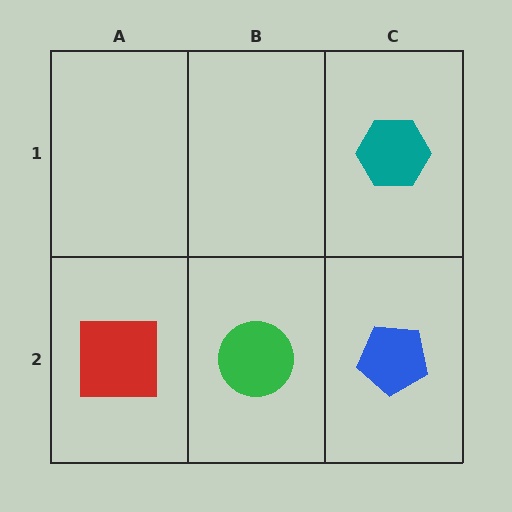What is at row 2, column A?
A red square.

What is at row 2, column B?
A green circle.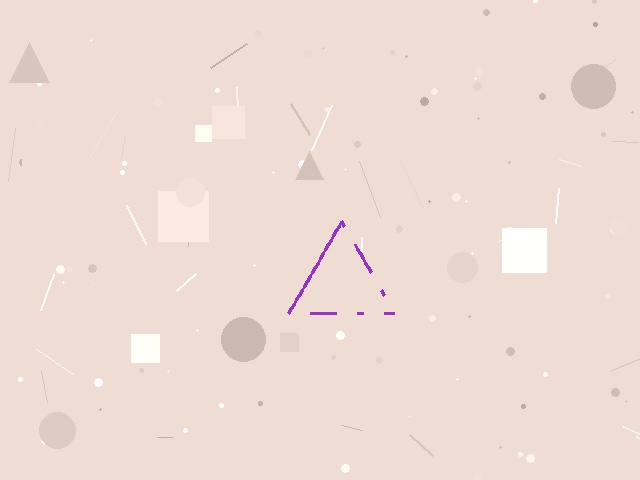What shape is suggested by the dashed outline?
The dashed outline suggests a triangle.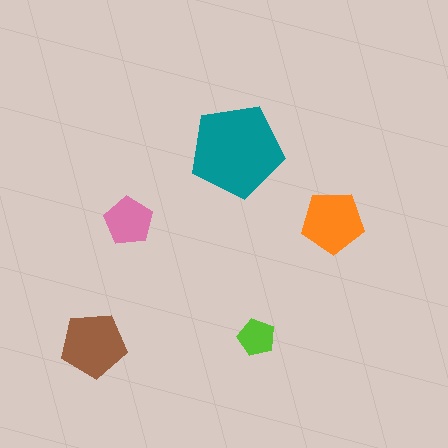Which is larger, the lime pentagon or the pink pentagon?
The pink one.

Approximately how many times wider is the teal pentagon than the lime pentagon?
About 2.5 times wider.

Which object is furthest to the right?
The orange pentagon is rightmost.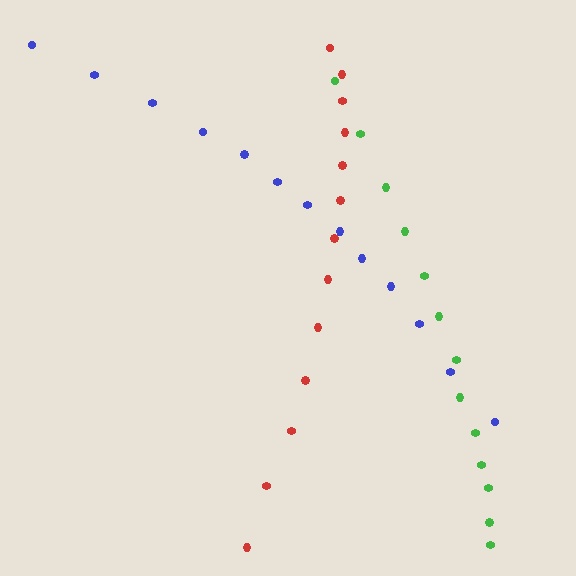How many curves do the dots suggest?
There are 3 distinct paths.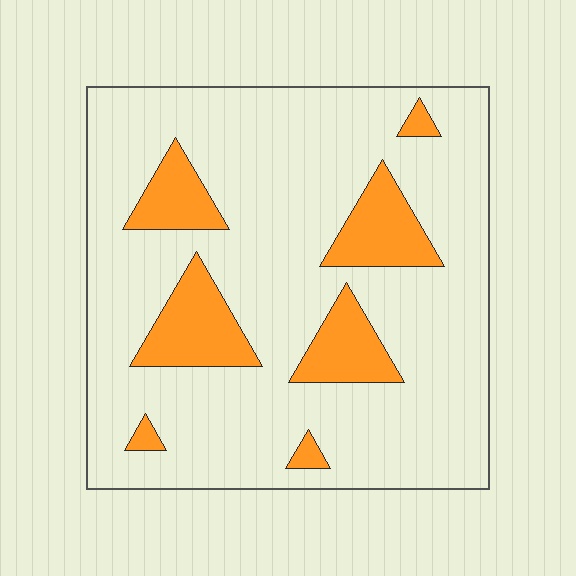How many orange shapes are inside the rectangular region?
7.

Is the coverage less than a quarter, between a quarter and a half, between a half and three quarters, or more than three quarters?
Less than a quarter.